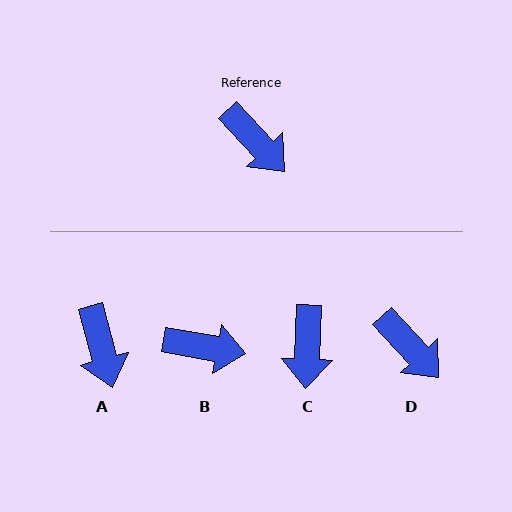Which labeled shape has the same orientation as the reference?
D.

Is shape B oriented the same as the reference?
No, it is off by about 38 degrees.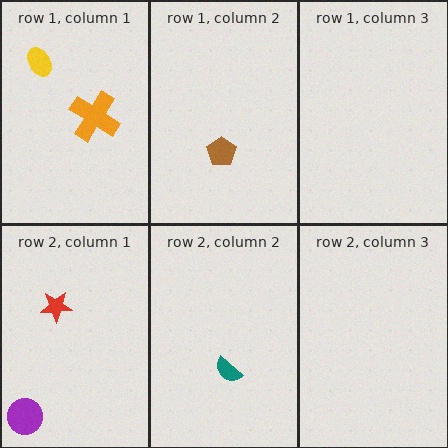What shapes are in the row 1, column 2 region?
The brown pentagon.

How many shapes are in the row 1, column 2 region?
1.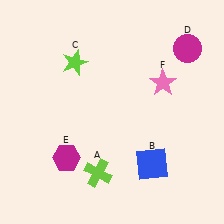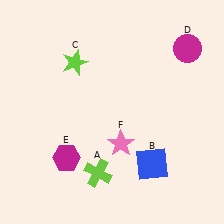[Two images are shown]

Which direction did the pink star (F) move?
The pink star (F) moved down.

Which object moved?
The pink star (F) moved down.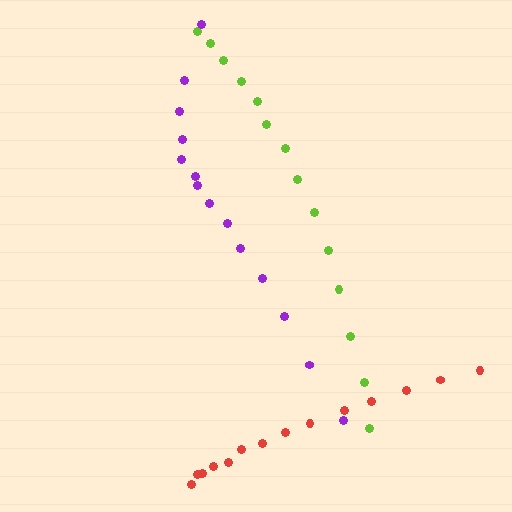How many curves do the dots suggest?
There are 3 distinct paths.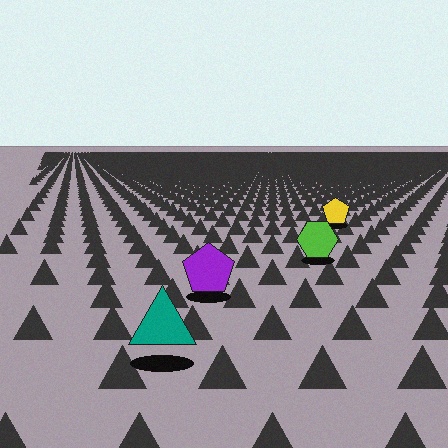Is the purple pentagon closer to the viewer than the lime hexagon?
Yes. The purple pentagon is closer — you can tell from the texture gradient: the ground texture is coarser near it.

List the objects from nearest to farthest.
From nearest to farthest: the teal triangle, the purple pentagon, the lime hexagon, the yellow pentagon.